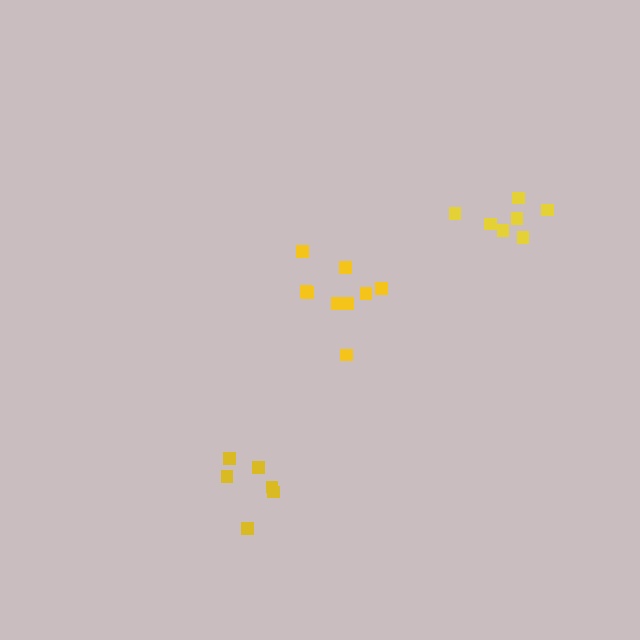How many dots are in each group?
Group 1: 9 dots, Group 2: 6 dots, Group 3: 7 dots (22 total).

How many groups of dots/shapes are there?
There are 3 groups.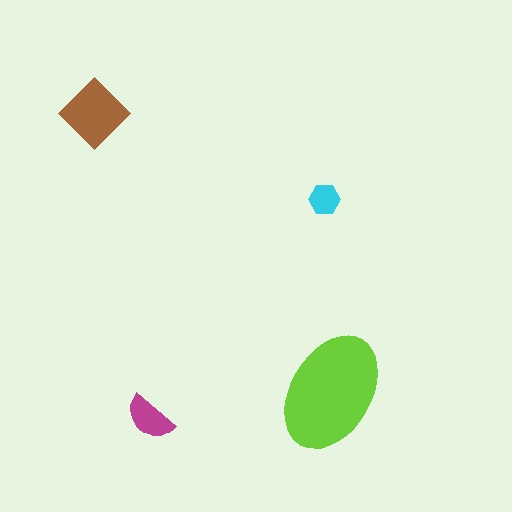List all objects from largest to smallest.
The lime ellipse, the brown diamond, the magenta semicircle, the cyan hexagon.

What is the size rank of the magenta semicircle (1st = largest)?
3rd.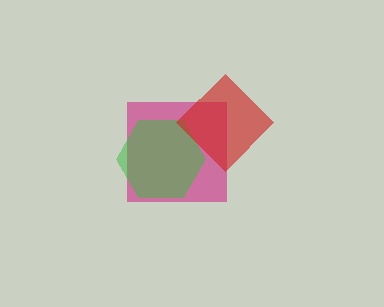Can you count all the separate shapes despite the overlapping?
Yes, there are 3 separate shapes.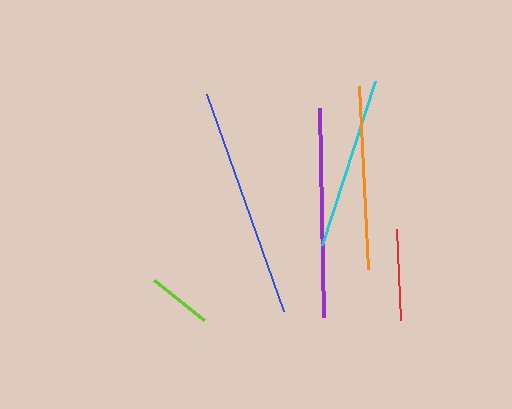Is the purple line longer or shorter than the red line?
The purple line is longer than the red line.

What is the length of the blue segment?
The blue segment is approximately 230 pixels long.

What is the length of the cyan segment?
The cyan segment is approximately 172 pixels long.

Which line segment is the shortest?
The lime line is the shortest at approximately 64 pixels.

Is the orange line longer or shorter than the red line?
The orange line is longer than the red line.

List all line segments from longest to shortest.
From longest to shortest: blue, purple, orange, cyan, red, lime.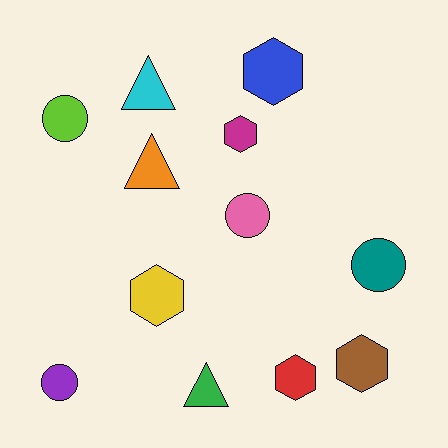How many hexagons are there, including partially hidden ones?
There are 5 hexagons.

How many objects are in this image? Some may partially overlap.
There are 12 objects.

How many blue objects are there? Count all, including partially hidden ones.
There is 1 blue object.